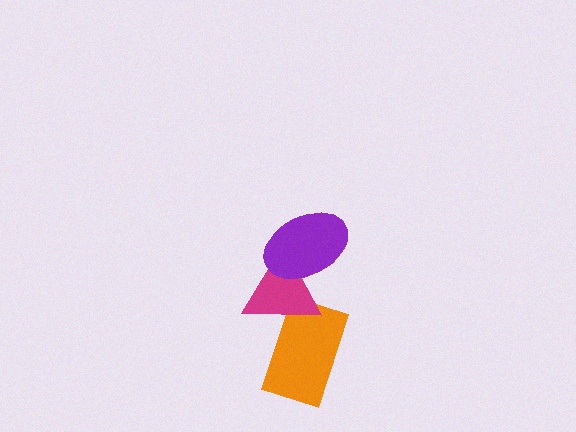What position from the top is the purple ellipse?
The purple ellipse is 1st from the top.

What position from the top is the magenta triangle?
The magenta triangle is 2nd from the top.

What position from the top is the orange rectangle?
The orange rectangle is 3rd from the top.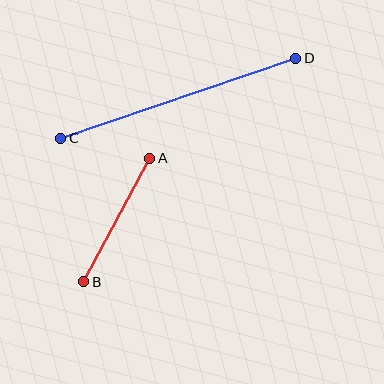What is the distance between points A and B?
The distance is approximately 140 pixels.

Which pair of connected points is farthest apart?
Points C and D are farthest apart.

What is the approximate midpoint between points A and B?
The midpoint is at approximately (117, 220) pixels.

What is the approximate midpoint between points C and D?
The midpoint is at approximately (178, 98) pixels.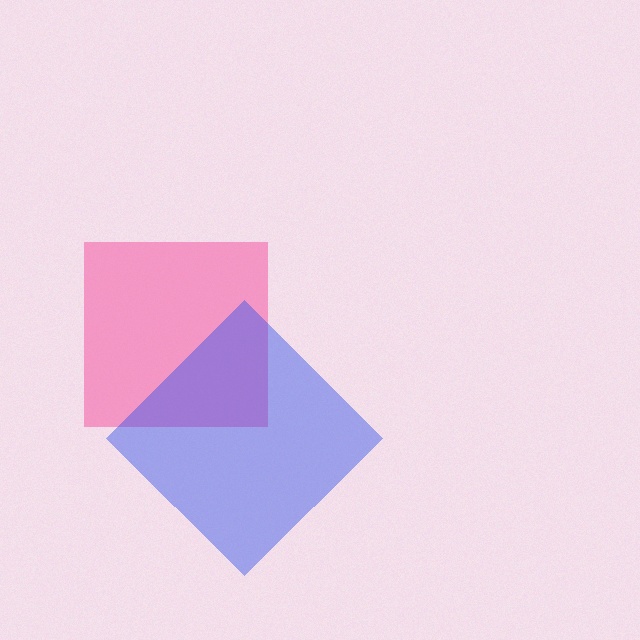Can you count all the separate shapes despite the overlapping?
Yes, there are 2 separate shapes.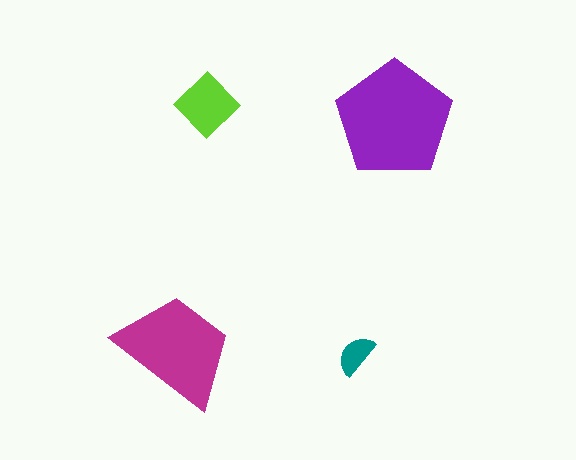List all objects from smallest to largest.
The teal semicircle, the lime diamond, the magenta trapezoid, the purple pentagon.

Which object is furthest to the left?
The magenta trapezoid is leftmost.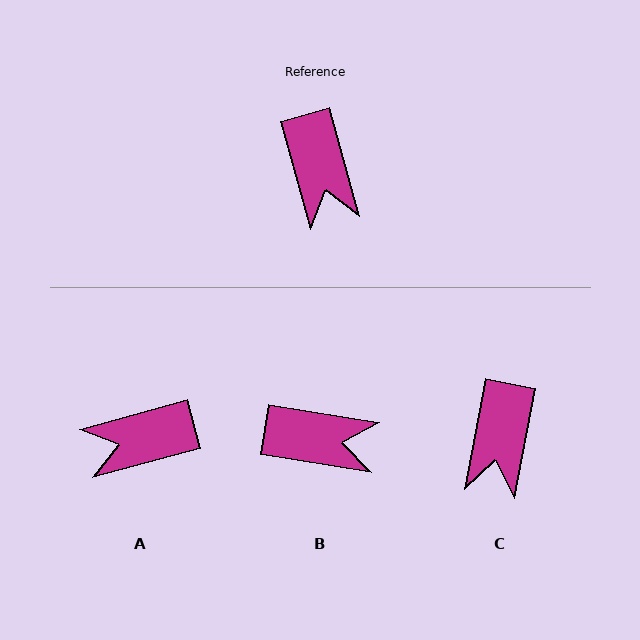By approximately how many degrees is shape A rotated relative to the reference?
Approximately 90 degrees clockwise.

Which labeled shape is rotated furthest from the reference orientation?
A, about 90 degrees away.